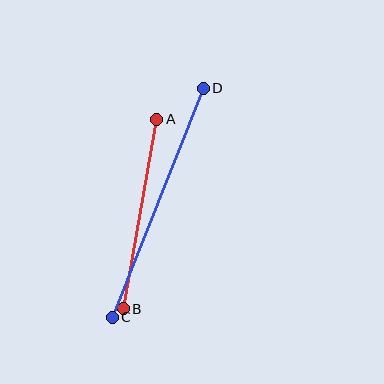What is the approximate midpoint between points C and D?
The midpoint is at approximately (158, 203) pixels.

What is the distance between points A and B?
The distance is approximately 192 pixels.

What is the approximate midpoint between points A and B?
The midpoint is at approximately (140, 214) pixels.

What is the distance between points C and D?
The distance is approximately 246 pixels.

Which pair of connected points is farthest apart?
Points C and D are farthest apart.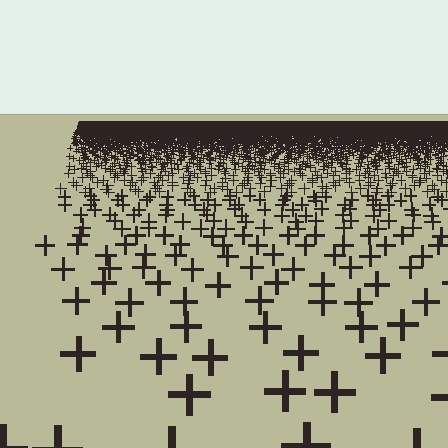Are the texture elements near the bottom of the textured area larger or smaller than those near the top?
Larger. Near the bottom, elements are closer to the viewer and appear at a bigger on-screen size.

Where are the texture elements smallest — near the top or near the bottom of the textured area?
Near the top.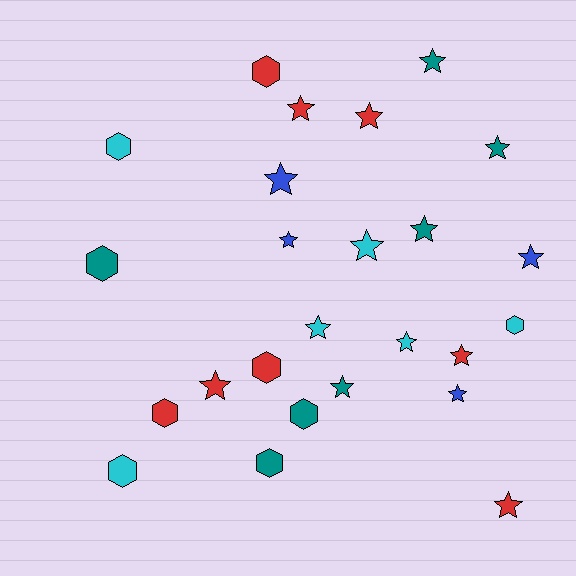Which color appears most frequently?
Red, with 8 objects.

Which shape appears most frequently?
Star, with 16 objects.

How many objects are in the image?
There are 25 objects.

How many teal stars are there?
There are 4 teal stars.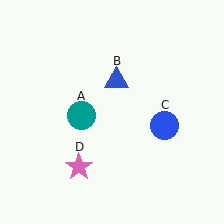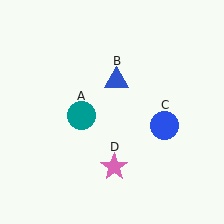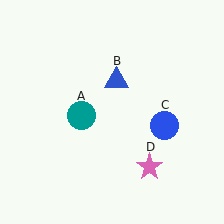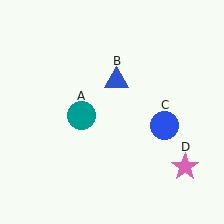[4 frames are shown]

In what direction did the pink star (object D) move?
The pink star (object D) moved right.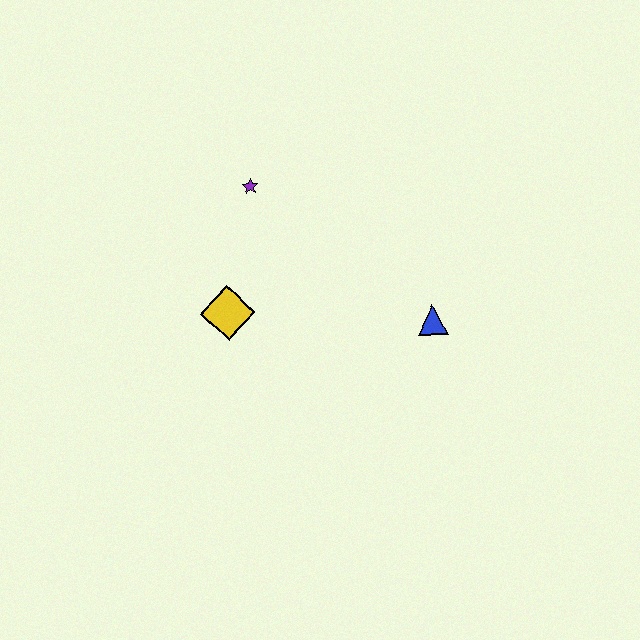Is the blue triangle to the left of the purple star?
No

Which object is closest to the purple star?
The yellow diamond is closest to the purple star.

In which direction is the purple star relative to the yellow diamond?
The purple star is above the yellow diamond.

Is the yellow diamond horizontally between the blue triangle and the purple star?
No